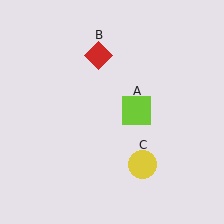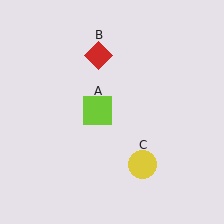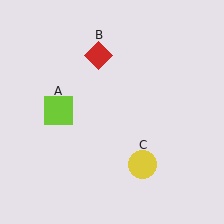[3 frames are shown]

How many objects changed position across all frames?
1 object changed position: lime square (object A).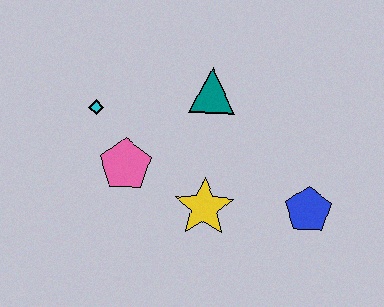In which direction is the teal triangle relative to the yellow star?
The teal triangle is above the yellow star.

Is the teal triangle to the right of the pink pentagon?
Yes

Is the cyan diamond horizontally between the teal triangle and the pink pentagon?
No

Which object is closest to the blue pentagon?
The yellow star is closest to the blue pentagon.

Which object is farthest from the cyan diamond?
The blue pentagon is farthest from the cyan diamond.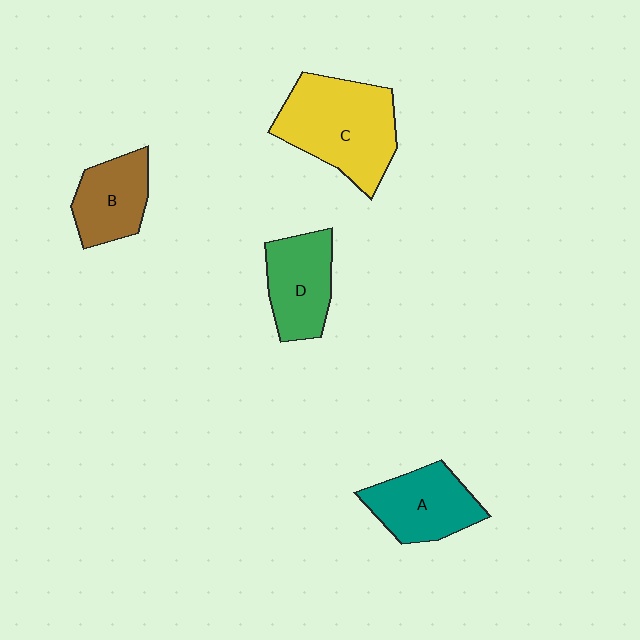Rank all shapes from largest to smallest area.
From largest to smallest: C (yellow), A (teal), D (green), B (brown).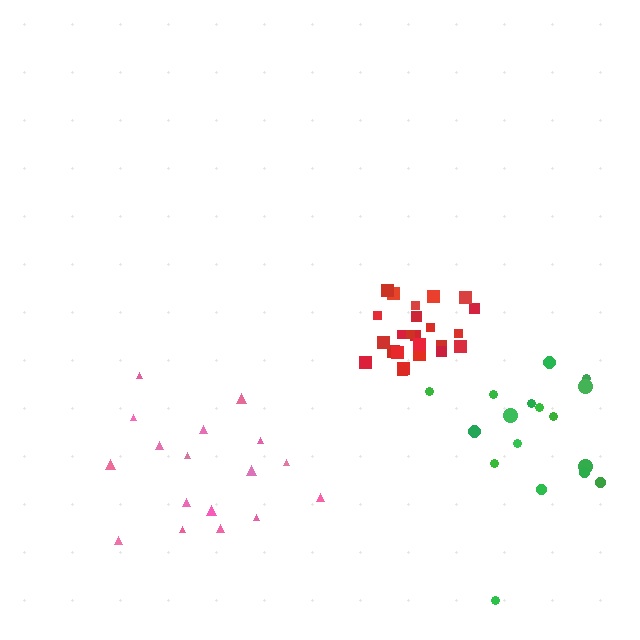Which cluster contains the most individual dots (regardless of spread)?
Red (24).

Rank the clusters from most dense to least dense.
red, green, pink.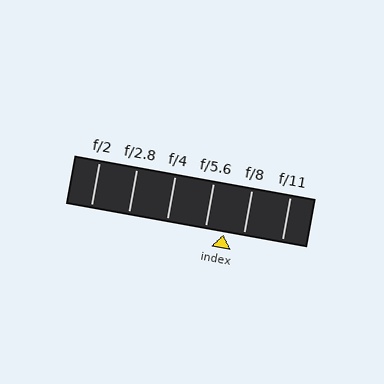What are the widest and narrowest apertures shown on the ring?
The widest aperture shown is f/2 and the narrowest is f/11.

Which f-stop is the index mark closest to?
The index mark is closest to f/5.6.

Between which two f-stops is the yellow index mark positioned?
The index mark is between f/5.6 and f/8.